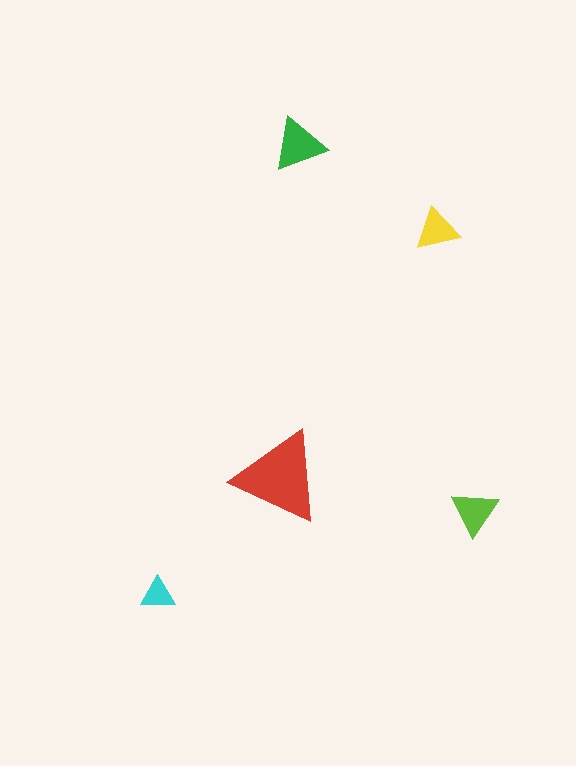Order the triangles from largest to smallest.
the red one, the green one, the lime one, the yellow one, the cyan one.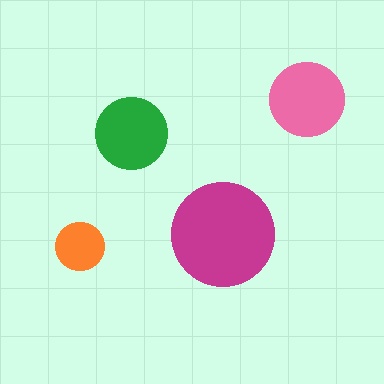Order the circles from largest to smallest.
the magenta one, the pink one, the green one, the orange one.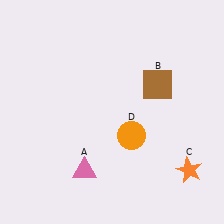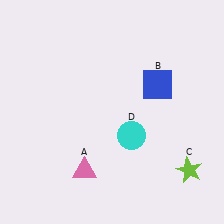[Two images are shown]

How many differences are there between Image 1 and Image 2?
There are 3 differences between the two images.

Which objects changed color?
B changed from brown to blue. C changed from orange to lime. D changed from orange to cyan.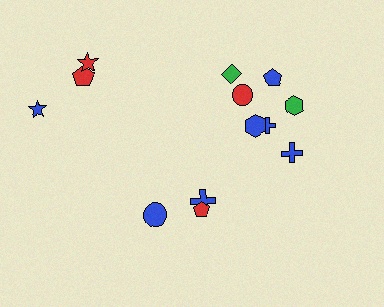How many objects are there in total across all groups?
There are 13 objects.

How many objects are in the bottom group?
There are 3 objects.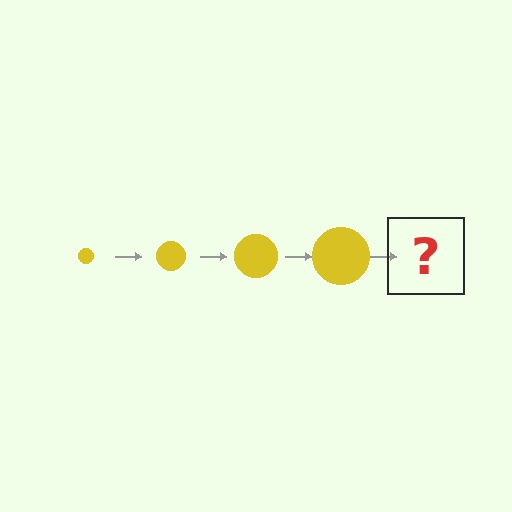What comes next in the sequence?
The next element should be a yellow circle, larger than the previous one.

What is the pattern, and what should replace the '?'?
The pattern is that the circle gets progressively larger each step. The '?' should be a yellow circle, larger than the previous one.